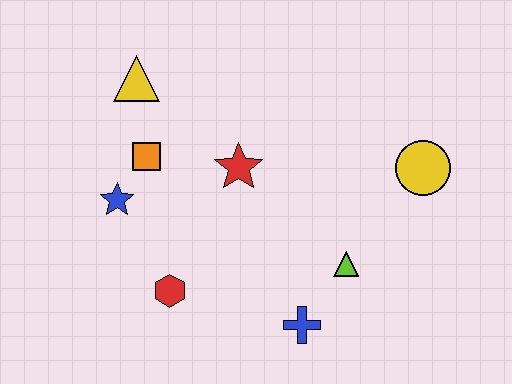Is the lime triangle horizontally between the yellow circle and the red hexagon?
Yes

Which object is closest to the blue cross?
The lime triangle is closest to the blue cross.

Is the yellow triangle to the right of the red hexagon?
No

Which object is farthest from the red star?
The yellow circle is farthest from the red star.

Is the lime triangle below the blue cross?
No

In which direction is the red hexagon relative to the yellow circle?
The red hexagon is to the left of the yellow circle.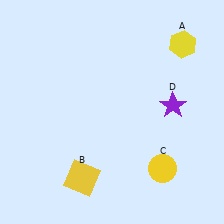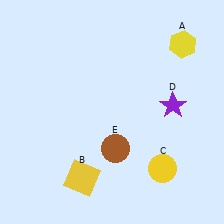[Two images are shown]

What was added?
A brown circle (E) was added in Image 2.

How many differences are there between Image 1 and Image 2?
There is 1 difference between the two images.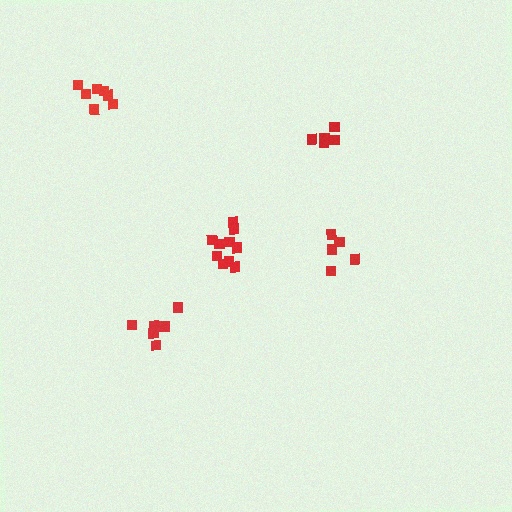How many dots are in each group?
Group 1: 6 dots, Group 2: 5 dots, Group 3: 5 dots, Group 4: 7 dots, Group 5: 10 dots (33 total).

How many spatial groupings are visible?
There are 5 spatial groupings.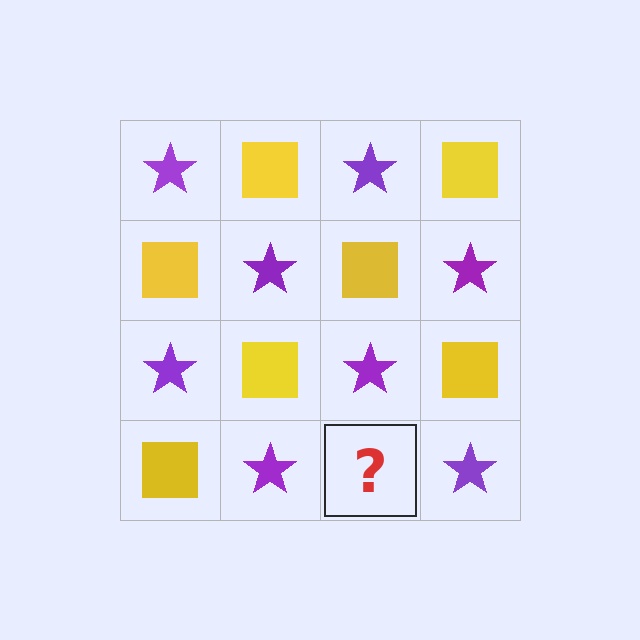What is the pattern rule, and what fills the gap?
The rule is that it alternates purple star and yellow square in a checkerboard pattern. The gap should be filled with a yellow square.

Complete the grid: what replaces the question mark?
The question mark should be replaced with a yellow square.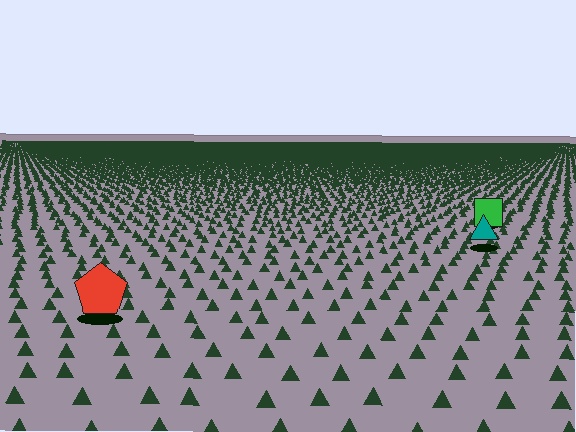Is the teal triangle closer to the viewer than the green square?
Yes. The teal triangle is closer — you can tell from the texture gradient: the ground texture is coarser near it.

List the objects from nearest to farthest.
From nearest to farthest: the red pentagon, the teal triangle, the green square.